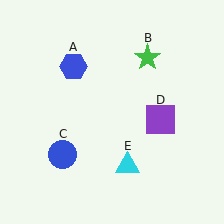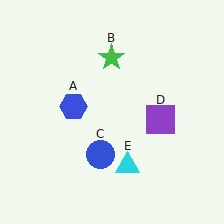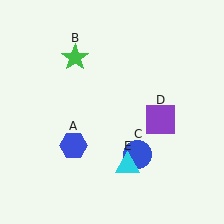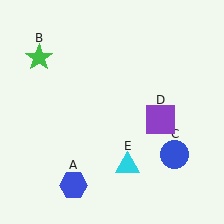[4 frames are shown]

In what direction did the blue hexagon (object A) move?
The blue hexagon (object A) moved down.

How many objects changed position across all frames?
3 objects changed position: blue hexagon (object A), green star (object B), blue circle (object C).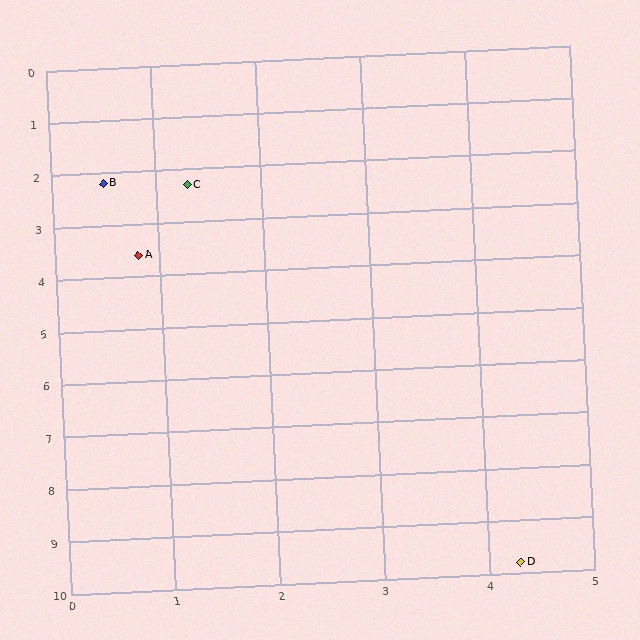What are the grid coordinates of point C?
Point C is at approximately (1.3, 2.3).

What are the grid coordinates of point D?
Point D is at approximately (4.3, 9.8).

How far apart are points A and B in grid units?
Points A and B are about 1.4 grid units apart.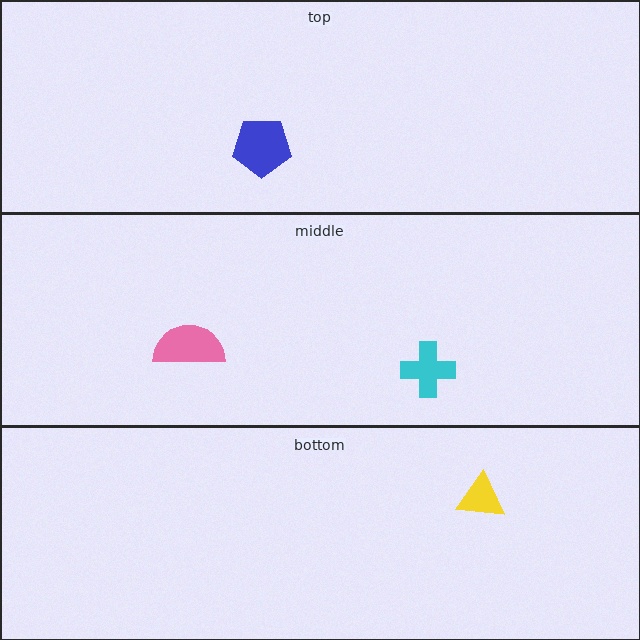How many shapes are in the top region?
1.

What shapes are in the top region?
The blue pentagon.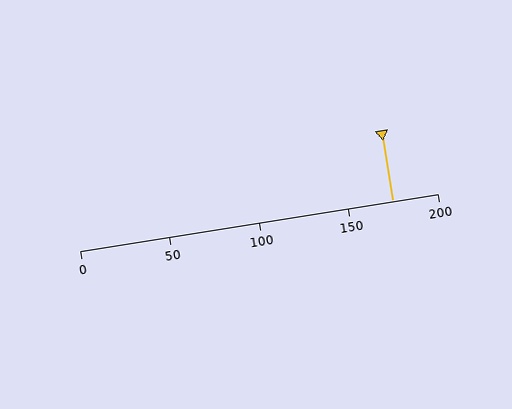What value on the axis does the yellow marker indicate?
The marker indicates approximately 175.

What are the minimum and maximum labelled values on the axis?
The axis runs from 0 to 200.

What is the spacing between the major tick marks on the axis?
The major ticks are spaced 50 apart.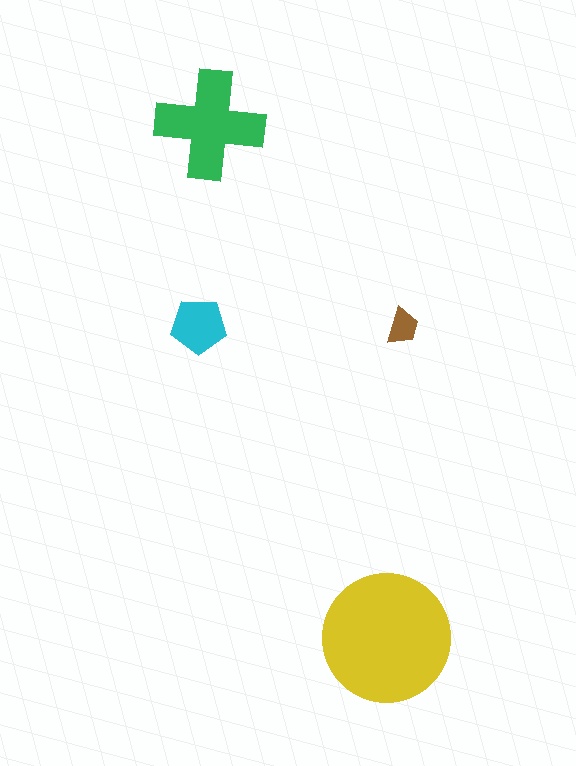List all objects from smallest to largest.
The brown trapezoid, the cyan pentagon, the green cross, the yellow circle.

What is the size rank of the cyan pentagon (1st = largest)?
3rd.